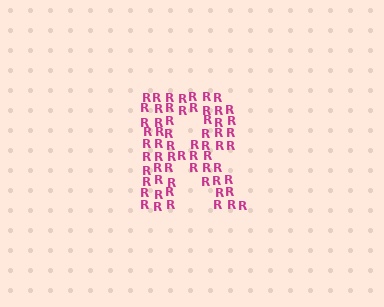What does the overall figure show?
The overall figure shows the letter R.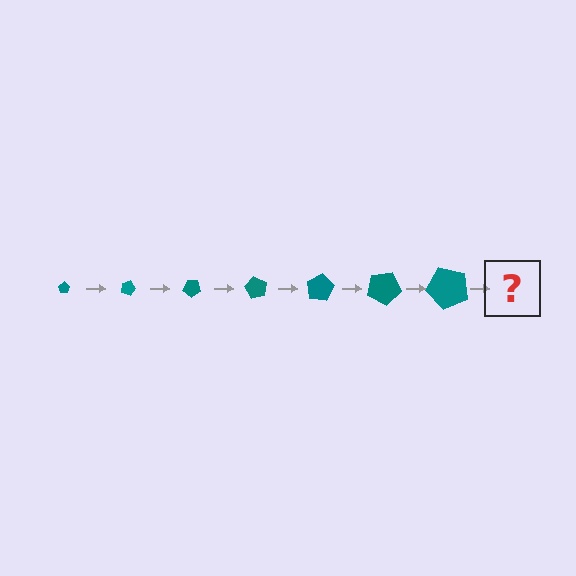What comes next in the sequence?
The next element should be a pentagon, larger than the previous one and rotated 140 degrees from the start.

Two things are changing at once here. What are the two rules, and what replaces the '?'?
The two rules are that the pentagon grows larger each step and it rotates 20 degrees each step. The '?' should be a pentagon, larger than the previous one and rotated 140 degrees from the start.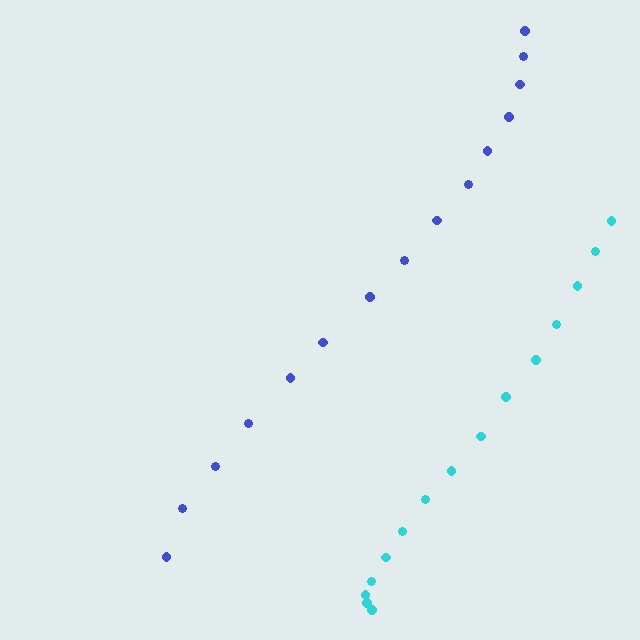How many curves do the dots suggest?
There are 2 distinct paths.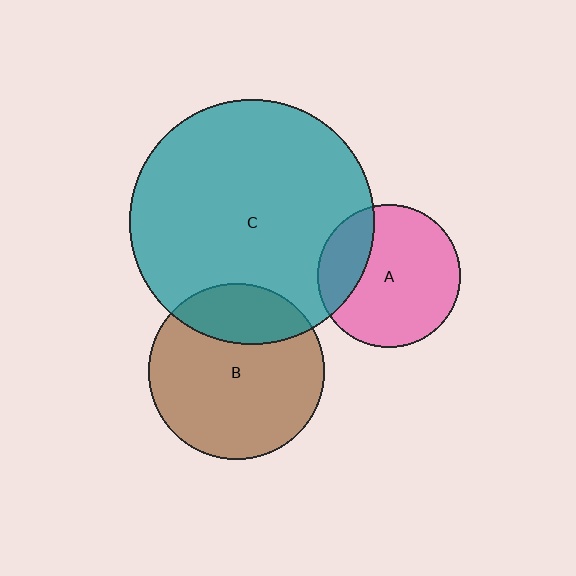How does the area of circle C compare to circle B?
Approximately 1.9 times.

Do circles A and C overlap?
Yes.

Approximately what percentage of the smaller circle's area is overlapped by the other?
Approximately 25%.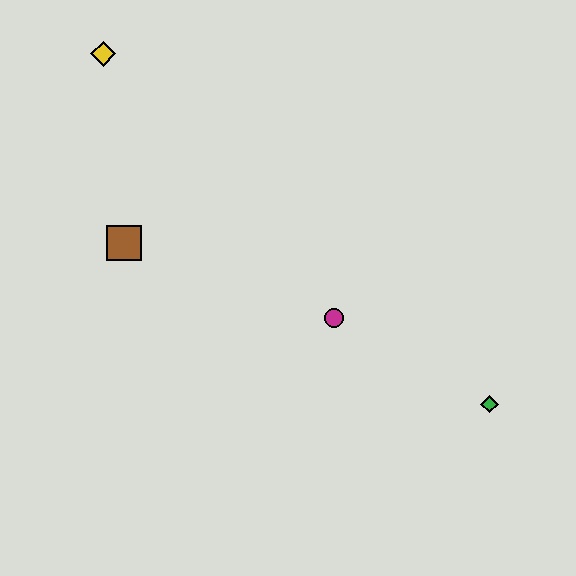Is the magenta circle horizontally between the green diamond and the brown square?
Yes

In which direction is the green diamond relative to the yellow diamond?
The green diamond is to the right of the yellow diamond.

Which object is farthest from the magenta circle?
The yellow diamond is farthest from the magenta circle.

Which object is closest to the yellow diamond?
The brown square is closest to the yellow diamond.